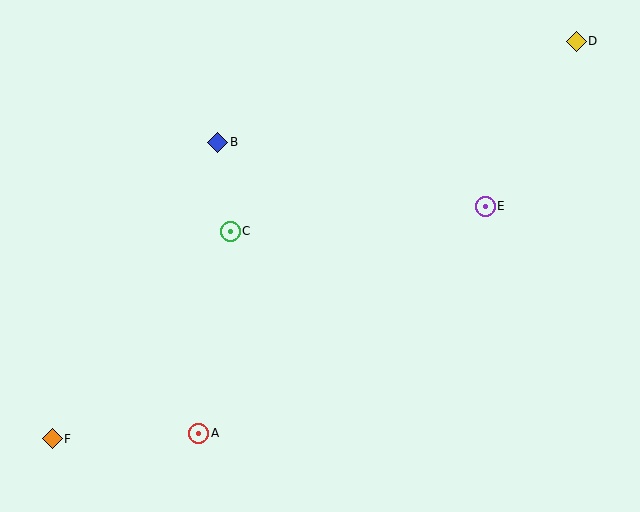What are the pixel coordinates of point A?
Point A is at (199, 433).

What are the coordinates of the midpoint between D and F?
The midpoint between D and F is at (314, 240).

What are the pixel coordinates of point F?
Point F is at (52, 439).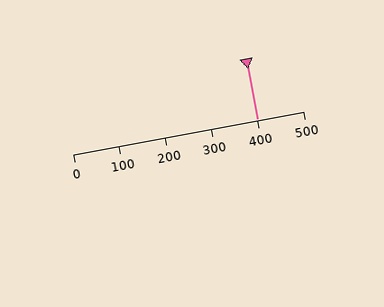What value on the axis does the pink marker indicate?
The marker indicates approximately 400.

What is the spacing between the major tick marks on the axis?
The major ticks are spaced 100 apart.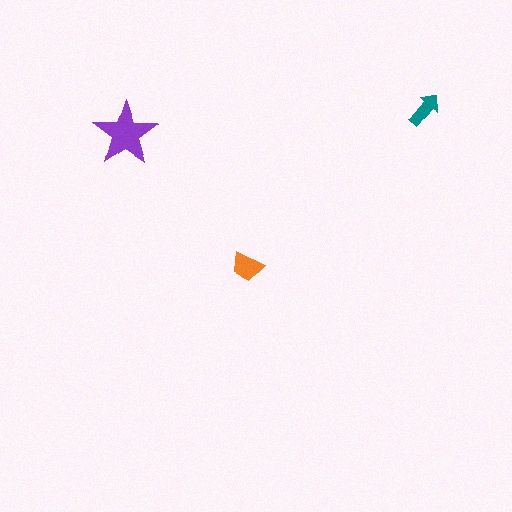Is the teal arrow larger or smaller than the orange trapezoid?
Smaller.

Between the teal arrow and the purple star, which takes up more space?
The purple star.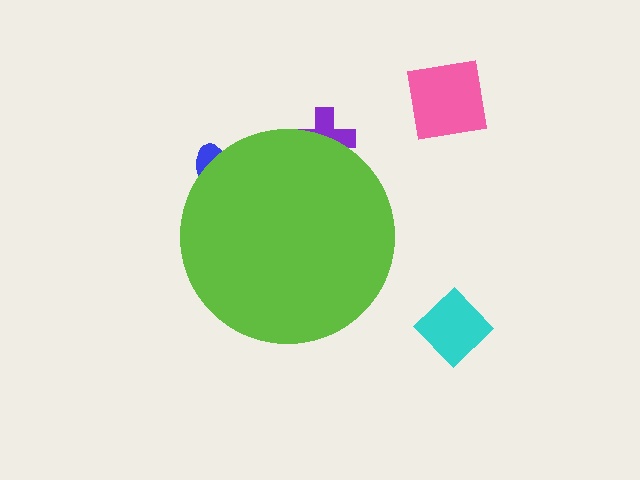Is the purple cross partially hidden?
Yes, the purple cross is partially hidden behind the lime circle.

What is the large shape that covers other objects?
A lime circle.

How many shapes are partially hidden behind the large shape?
2 shapes are partially hidden.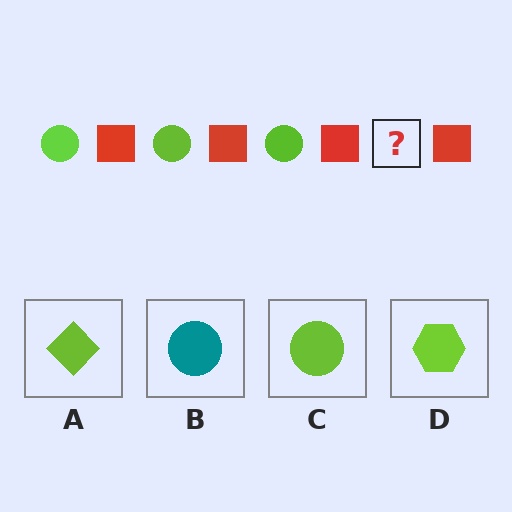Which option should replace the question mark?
Option C.